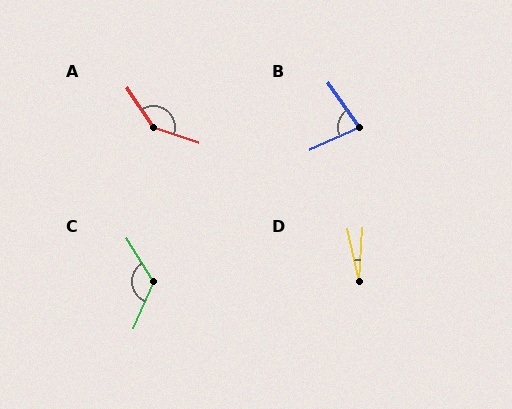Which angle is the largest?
A, at approximately 142 degrees.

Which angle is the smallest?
D, at approximately 16 degrees.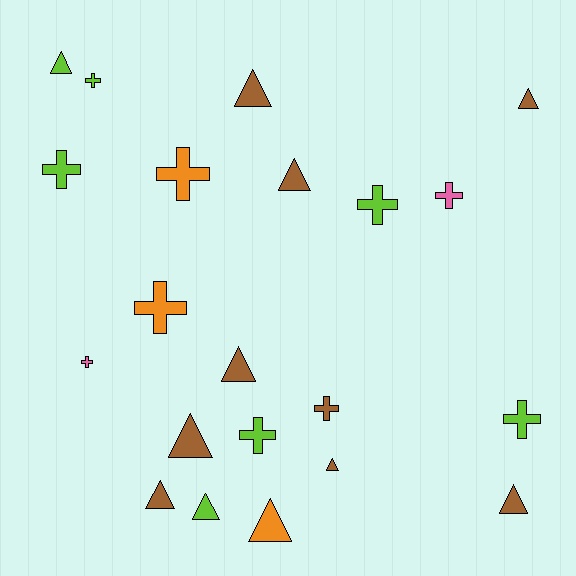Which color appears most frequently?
Brown, with 9 objects.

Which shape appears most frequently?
Triangle, with 11 objects.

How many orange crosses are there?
There are 2 orange crosses.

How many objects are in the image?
There are 21 objects.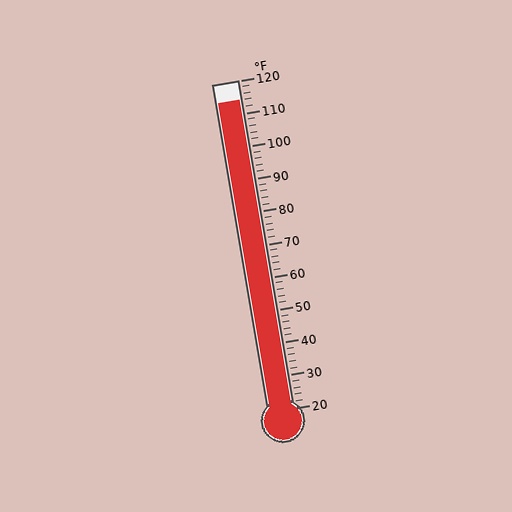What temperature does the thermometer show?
The thermometer shows approximately 114°F.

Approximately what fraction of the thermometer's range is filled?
The thermometer is filled to approximately 95% of its range.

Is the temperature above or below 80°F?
The temperature is above 80°F.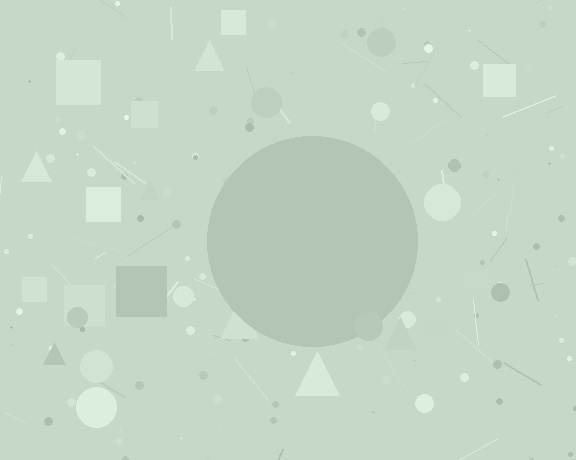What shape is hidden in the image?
A circle is hidden in the image.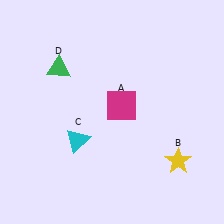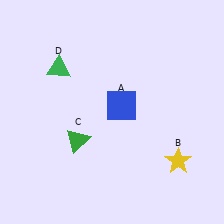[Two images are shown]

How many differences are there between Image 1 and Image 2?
There are 2 differences between the two images.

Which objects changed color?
A changed from magenta to blue. C changed from cyan to green.